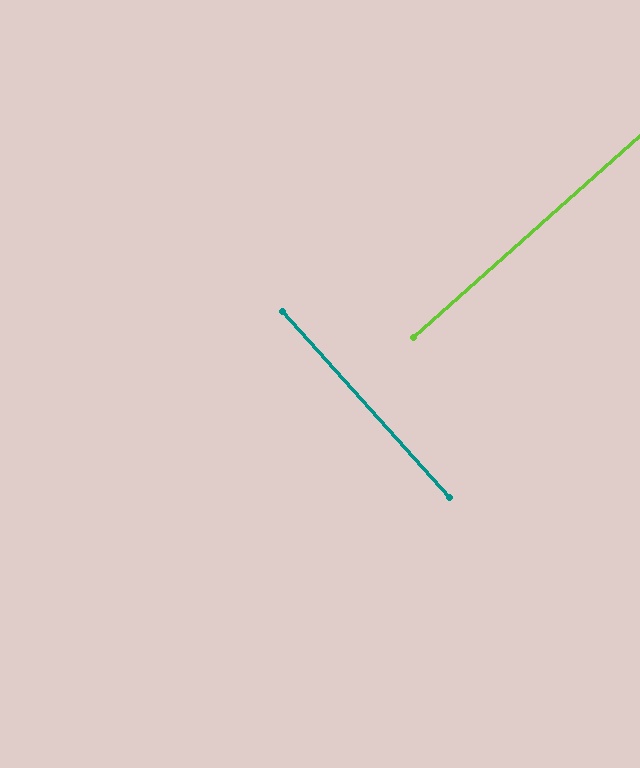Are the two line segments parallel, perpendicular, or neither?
Perpendicular — they meet at approximately 90°.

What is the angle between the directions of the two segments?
Approximately 90 degrees.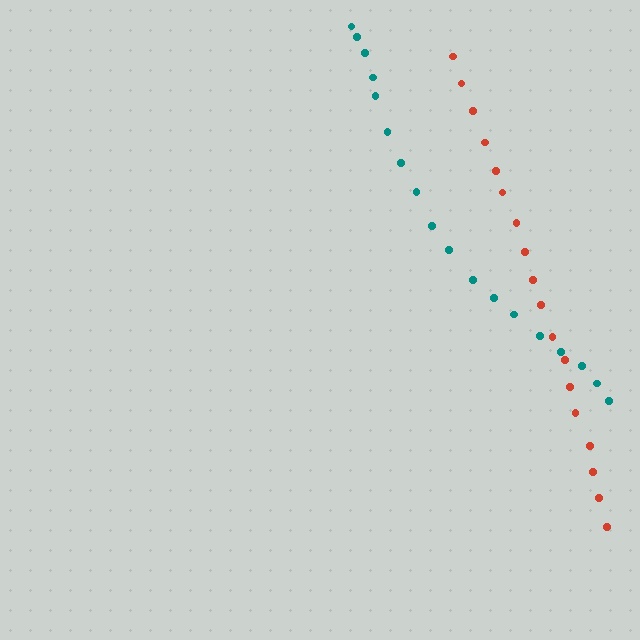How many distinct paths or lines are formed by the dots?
There are 2 distinct paths.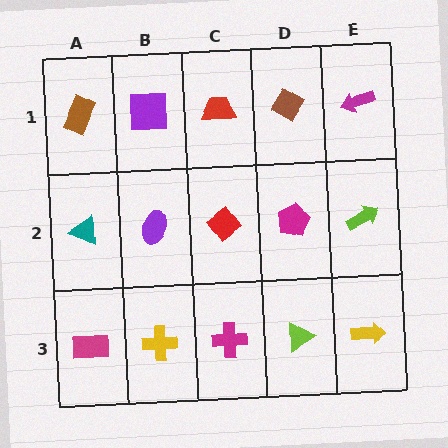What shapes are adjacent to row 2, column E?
A magenta arrow (row 1, column E), a yellow arrow (row 3, column E), a magenta pentagon (row 2, column D).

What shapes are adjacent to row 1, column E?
A lime arrow (row 2, column E), a brown diamond (row 1, column D).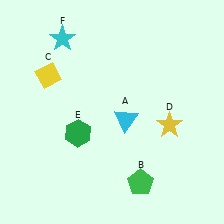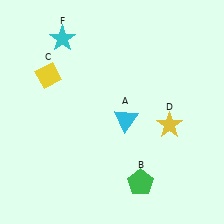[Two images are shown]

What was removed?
The green hexagon (E) was removed in Image 2.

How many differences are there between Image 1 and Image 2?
There is 1 difference between the two images.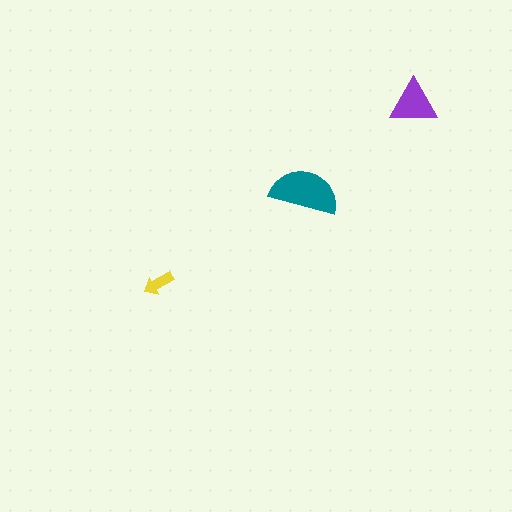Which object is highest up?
The purple triangle is topmost.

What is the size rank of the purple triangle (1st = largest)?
2nd.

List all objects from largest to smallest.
The teal semicircle, the purple triangle, the yellow arrow.